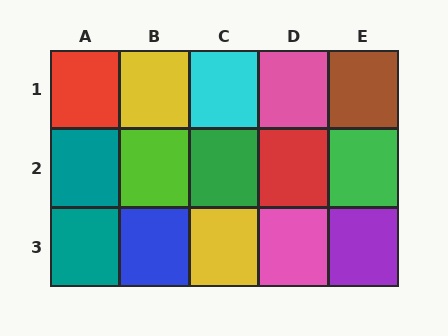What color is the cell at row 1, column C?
Cyan.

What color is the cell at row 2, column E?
Green.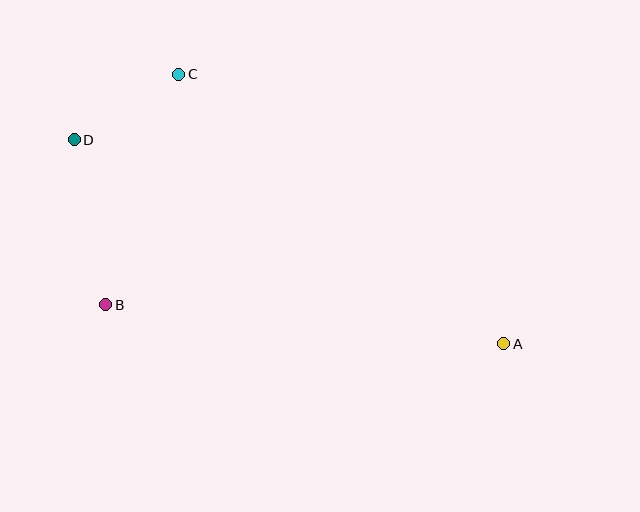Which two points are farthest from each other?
Points A and D are farthest from each other.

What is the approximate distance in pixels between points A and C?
The distance between A and C is approximately 422 pixels.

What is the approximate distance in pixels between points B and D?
The distance between B and D is approximately 168 pixels.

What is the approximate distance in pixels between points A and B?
The distance between A and B is approximately 400 pixels.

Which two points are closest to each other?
Points C and D are closest to each other.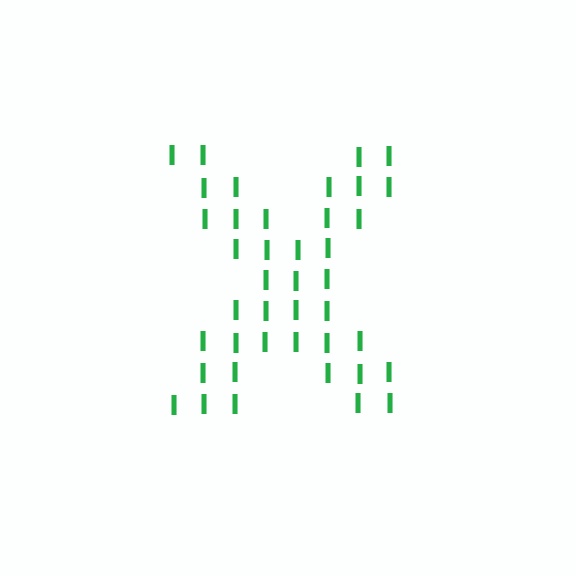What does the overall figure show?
The overall figure shows the letter X.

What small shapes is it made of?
It is made of small letter I's.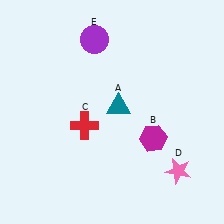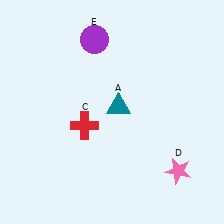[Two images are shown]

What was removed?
The magenta hexagon (B) was removed in Image 2.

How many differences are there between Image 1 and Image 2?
There is 1 difference between the two images.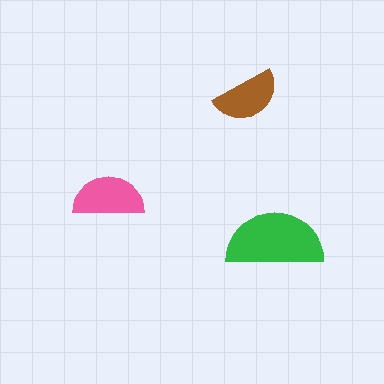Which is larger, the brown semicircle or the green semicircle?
The green one.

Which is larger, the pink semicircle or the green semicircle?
The green one.